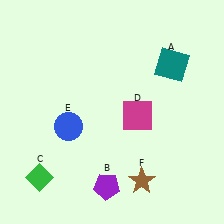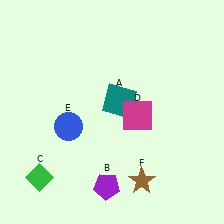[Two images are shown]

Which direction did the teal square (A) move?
The teal square (A) moved left.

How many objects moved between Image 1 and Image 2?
1 object moved between the two images.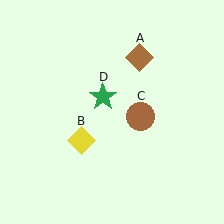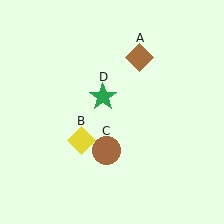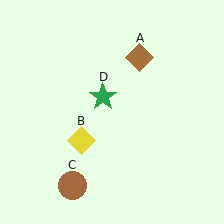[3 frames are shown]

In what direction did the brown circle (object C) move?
The brown circle (object C) moved down and to the left.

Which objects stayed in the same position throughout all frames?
Brown diamond (object A) and yellow diamond (object B) and green star (object D) remained stationary.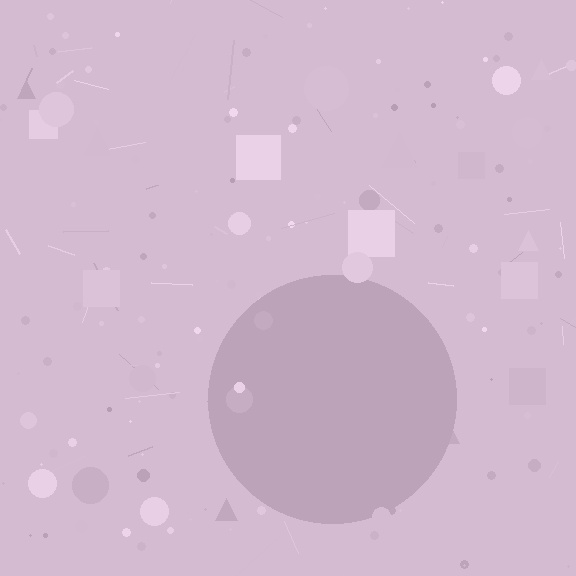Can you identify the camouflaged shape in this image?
The camouflaged shape is a circle.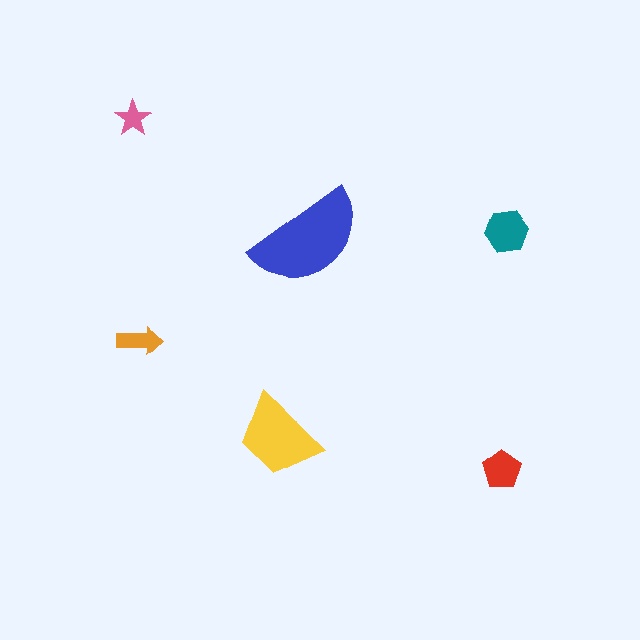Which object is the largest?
The blue semicircle.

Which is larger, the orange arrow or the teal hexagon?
The teal hexagon.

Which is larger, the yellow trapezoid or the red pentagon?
The yellow trapezoid.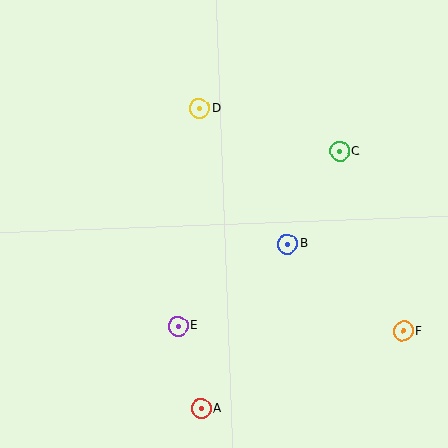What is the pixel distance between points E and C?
The distance between E and C is 238 pixels.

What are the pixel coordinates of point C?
Point C is at (340, 151).